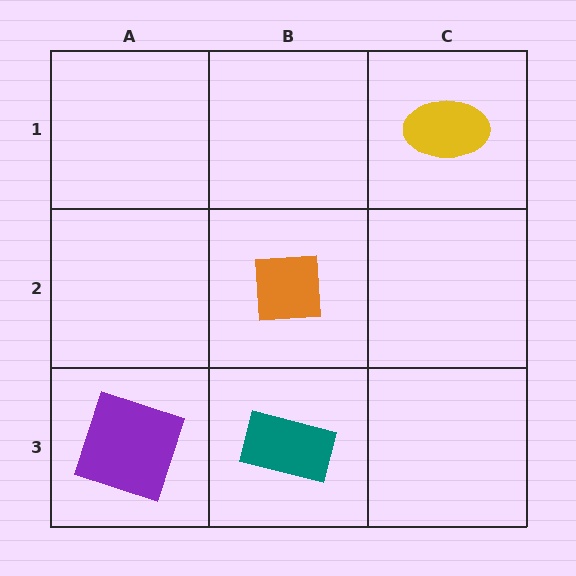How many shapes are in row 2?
1 shape.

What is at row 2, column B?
An orange square.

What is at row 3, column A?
A purple square.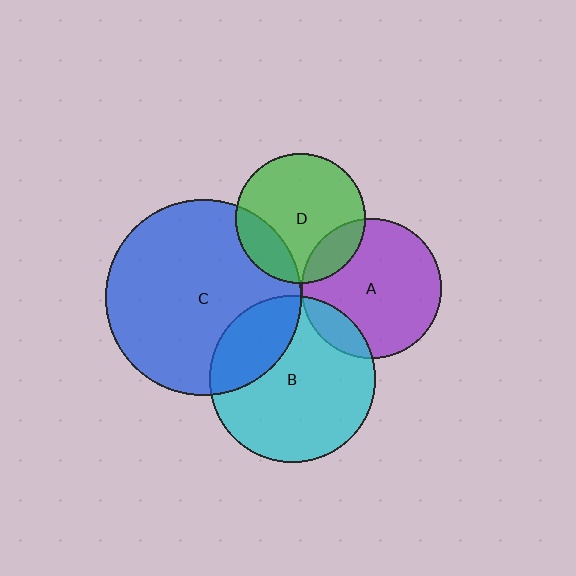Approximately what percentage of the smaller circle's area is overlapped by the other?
Approximately 15%.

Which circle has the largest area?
Circle C (blue).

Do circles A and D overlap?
Yes.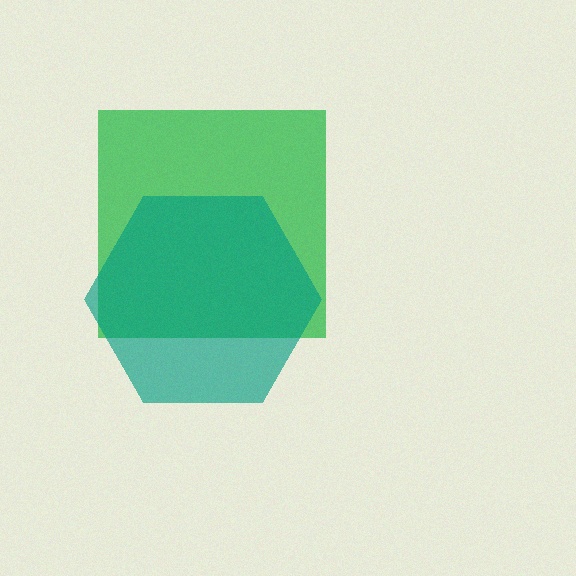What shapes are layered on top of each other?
The layered shapes are: a green square, a teal hexagon.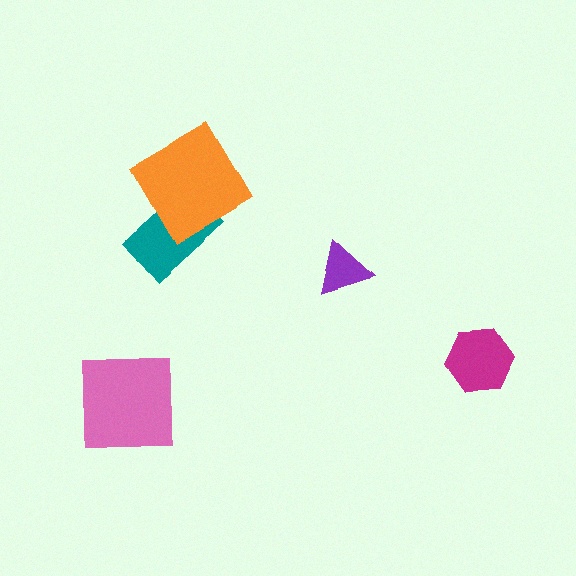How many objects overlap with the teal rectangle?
1 object overlaps with the teal rectangle.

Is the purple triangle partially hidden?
No, no other shape covers it.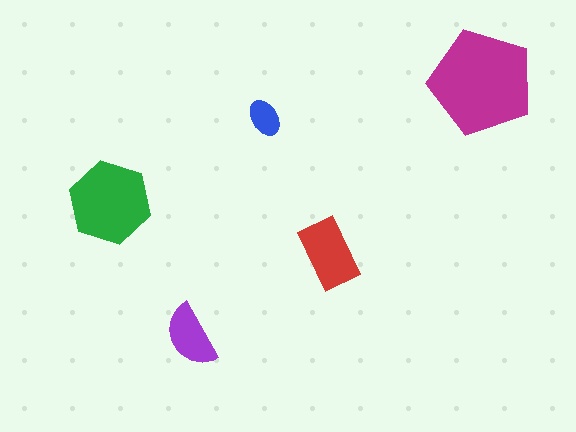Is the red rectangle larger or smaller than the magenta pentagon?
Smaller.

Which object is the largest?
The magenta pentagon.